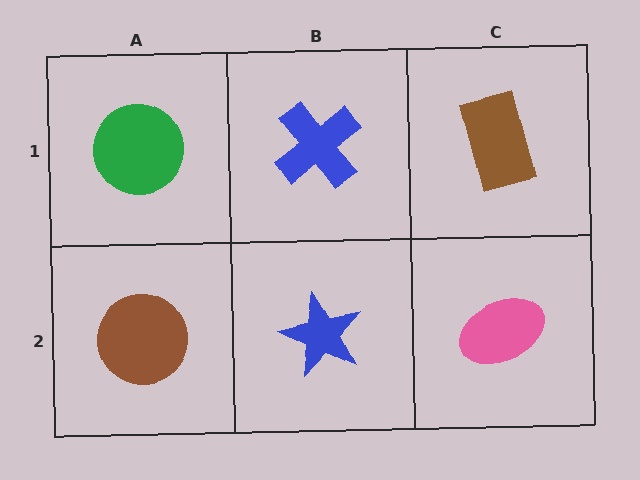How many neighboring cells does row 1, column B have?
3.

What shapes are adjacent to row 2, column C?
A brown rectangle (row 1, column C), a blue star (row 2, column B).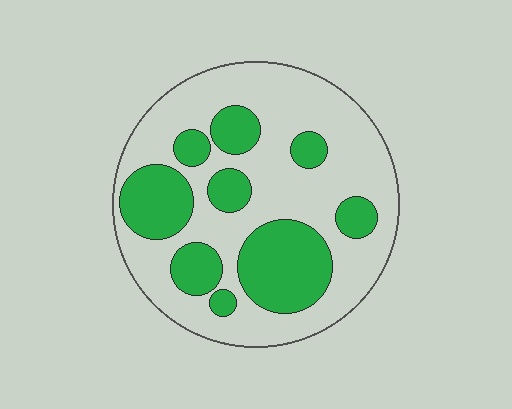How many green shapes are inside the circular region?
9.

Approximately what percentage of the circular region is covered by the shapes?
Approximately 35%.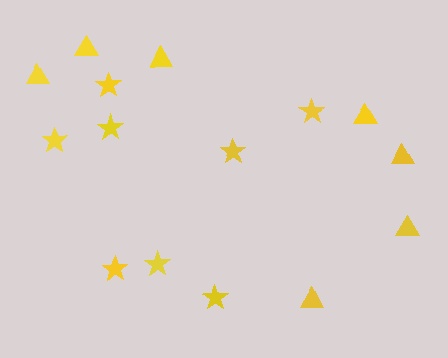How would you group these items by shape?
There are 2 groups: one group of triangles (7) and one group of stars (8).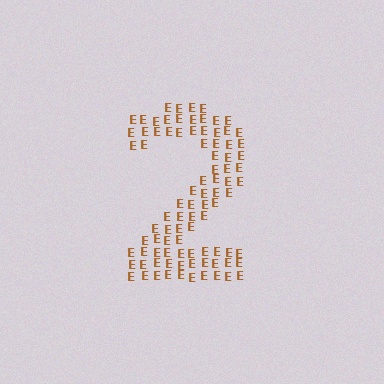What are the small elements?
The small elements are letter E's.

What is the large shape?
The large shape is the digit 2.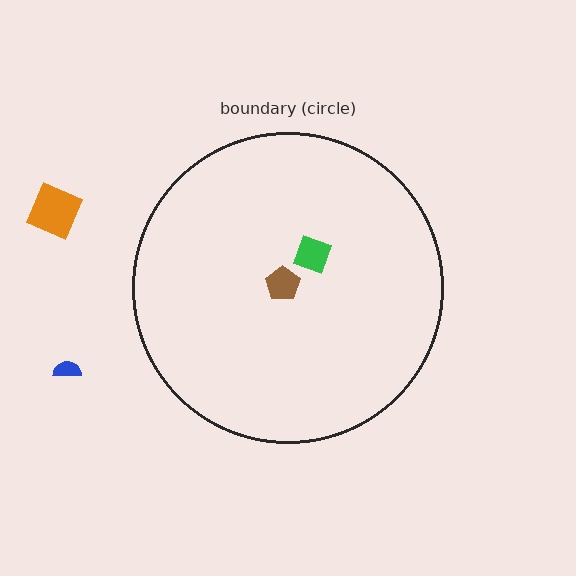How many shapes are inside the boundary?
2 inside, 2 outside.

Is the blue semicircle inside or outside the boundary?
Outside.